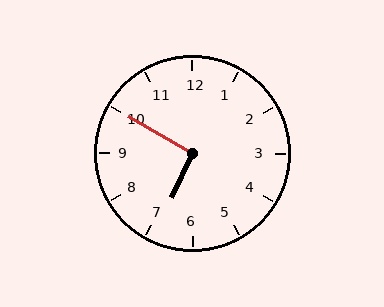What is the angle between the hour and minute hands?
Approximately 95 degrees.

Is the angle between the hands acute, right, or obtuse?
It is right.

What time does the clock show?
6:50.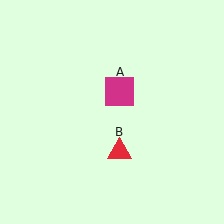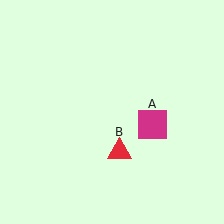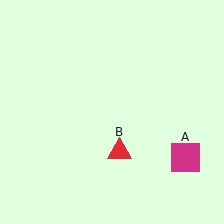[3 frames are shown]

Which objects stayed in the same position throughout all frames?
Red triangle (object B) remained stationary.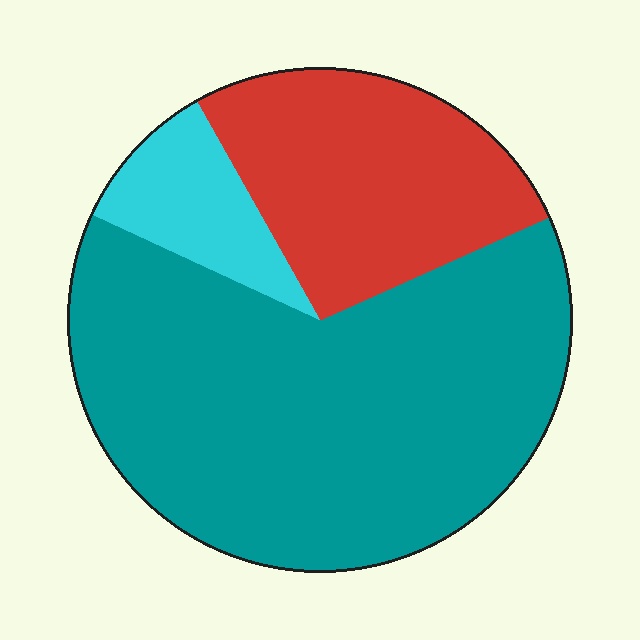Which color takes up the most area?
Teal, at roughly 65%.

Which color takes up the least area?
Cyan, at roughly 10%.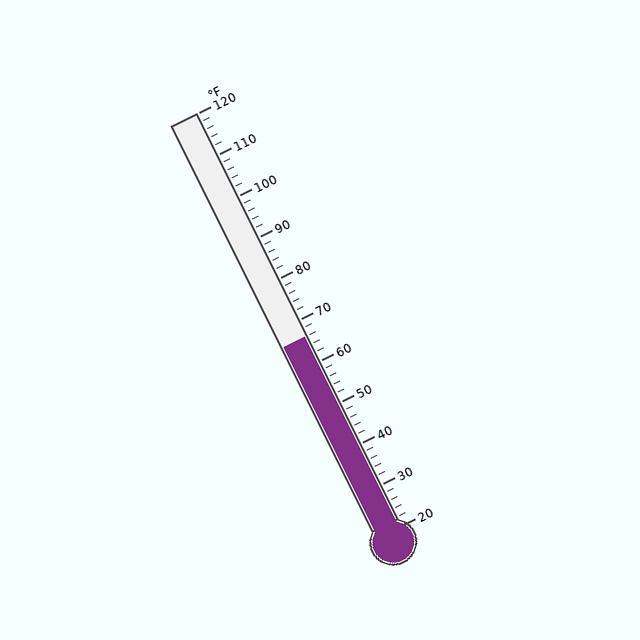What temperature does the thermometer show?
The thermometer shows approximately 66°F.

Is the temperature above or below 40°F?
The temperature is above 40°F.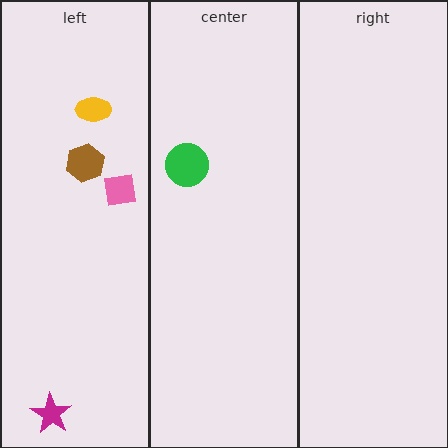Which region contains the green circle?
The center region.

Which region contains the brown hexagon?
The left region.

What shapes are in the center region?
The green circle.